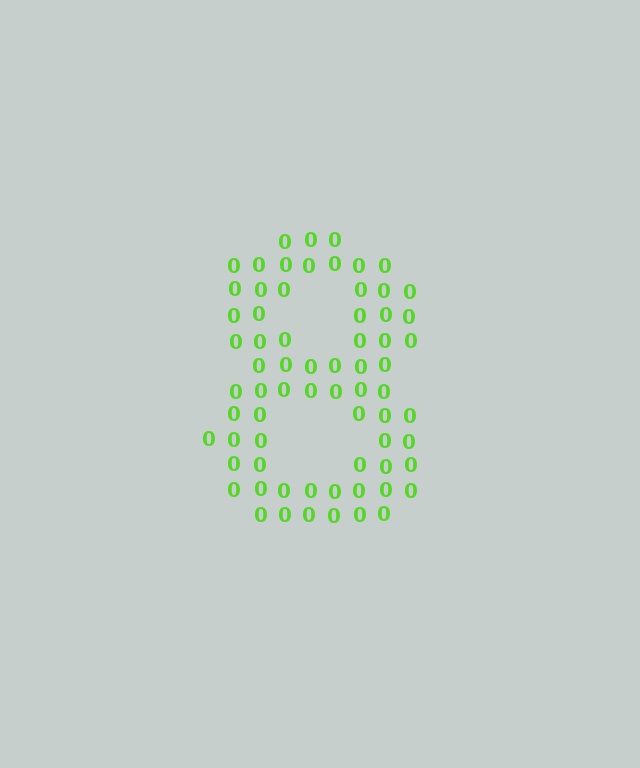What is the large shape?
The large shape is the digit 8.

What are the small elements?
The small elements are digit 0's.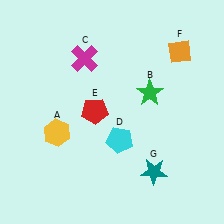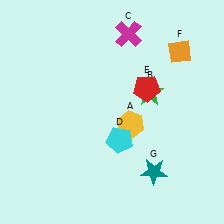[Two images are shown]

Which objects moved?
The objects that moved are: the yellow hexagon (A), the magenta cross (C), the red pentagon (E).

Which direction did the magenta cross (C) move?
The magenta cross (C) moved right.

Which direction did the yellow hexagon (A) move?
The yellow hexagon (A) moved right.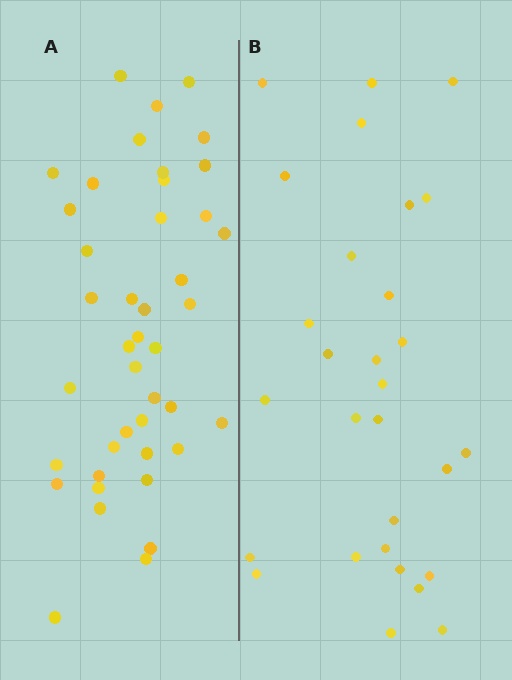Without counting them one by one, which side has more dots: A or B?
Region A (the left region) has more dots.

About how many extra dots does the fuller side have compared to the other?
Region A has approximately 15 more dots than region B.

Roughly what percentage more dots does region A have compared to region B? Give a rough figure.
About 45% more.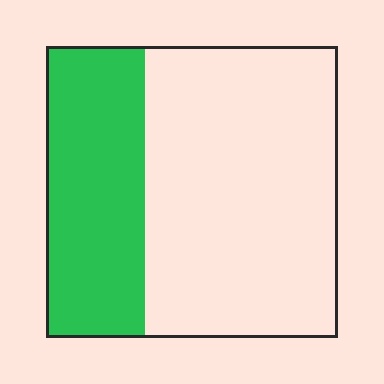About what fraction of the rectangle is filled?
About one third (1/3).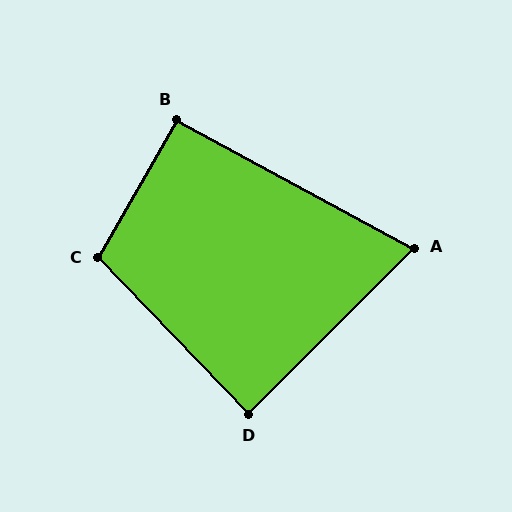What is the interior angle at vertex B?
Approximately 91 degrees (approximately right).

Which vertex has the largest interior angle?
C, at approximately 106 degrees.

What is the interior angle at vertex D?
Approximately 89 degrees (approximately right).